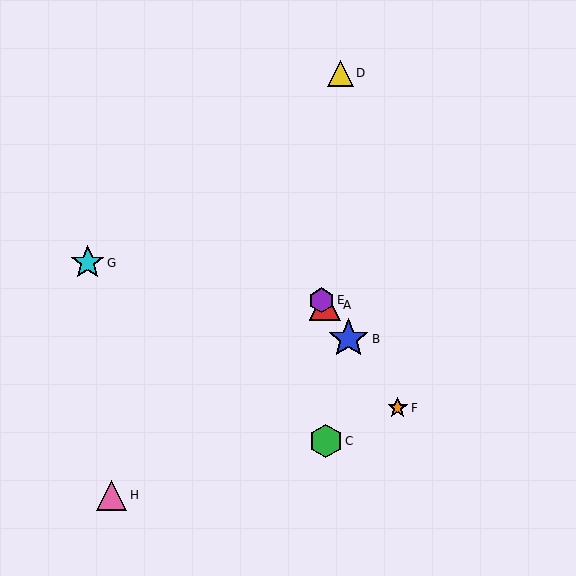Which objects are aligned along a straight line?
Objects A, B, E, F are aligned along a straight line.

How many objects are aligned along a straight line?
4 objects (A, B, E, F) are aligned along a straight line.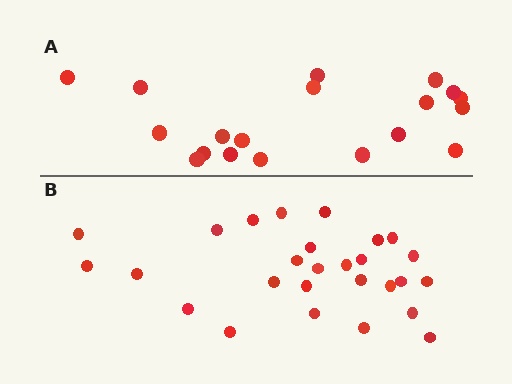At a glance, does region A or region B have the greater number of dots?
Region B (the bottom region) has more dots.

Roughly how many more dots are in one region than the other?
Region B has roughly 8 or so more dots than region A.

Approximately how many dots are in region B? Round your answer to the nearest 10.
About 30 dots. (The exact count is 27, which rounds to 30.)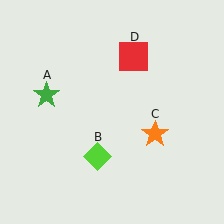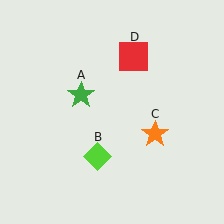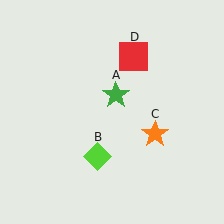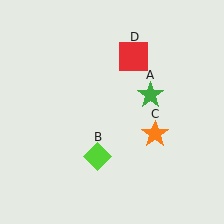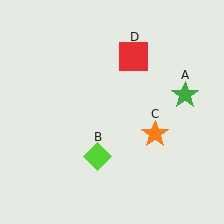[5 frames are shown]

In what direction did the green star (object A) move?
The green star (object A) moved right.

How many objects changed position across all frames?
1 object changed position: green star (object A).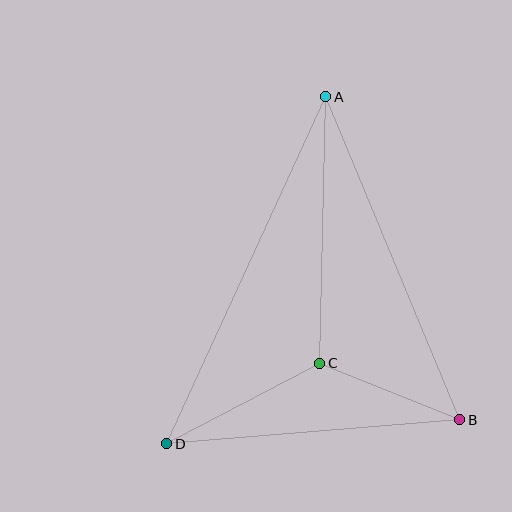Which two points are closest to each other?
Points B and C are closest to each other.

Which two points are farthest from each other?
Points A and D are farthest from each other.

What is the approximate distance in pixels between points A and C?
The distance between A and C is approximately 267 pixels.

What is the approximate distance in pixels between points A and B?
The distance between A and B is approximately 350 pixels.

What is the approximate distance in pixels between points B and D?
The distance between B and D is approximately 294 pixels.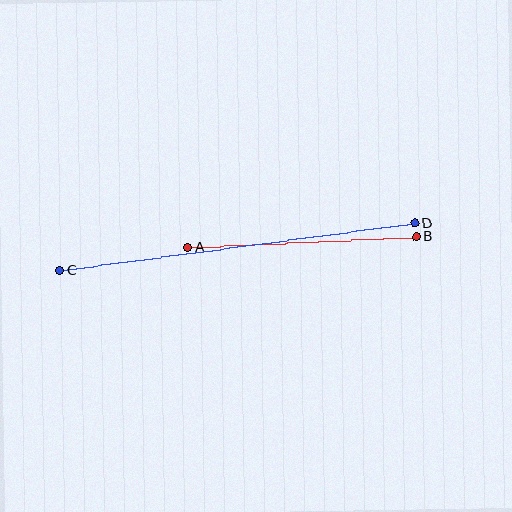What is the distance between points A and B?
The distance is approximately 229 pixels.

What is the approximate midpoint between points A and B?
The midpoint is at approximately (302, 242) pixels.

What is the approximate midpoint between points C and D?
The midpoint is at approximately (237, 247) pixels.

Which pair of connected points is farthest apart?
Points C and D are farthest apart.